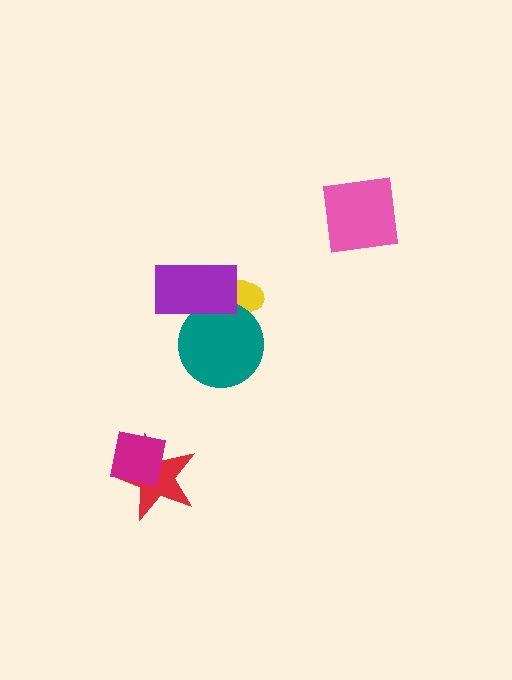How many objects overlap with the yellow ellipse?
2 objects overlap with the yellow ellipse.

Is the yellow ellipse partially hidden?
Yes, it is partially covered by another shape.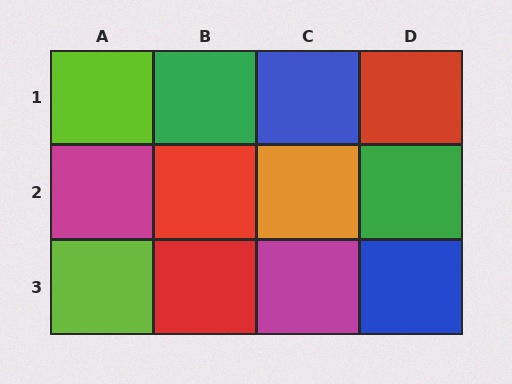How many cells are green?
2 cells are green.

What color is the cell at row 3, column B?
Red.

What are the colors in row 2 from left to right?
Magenta, red, orange, green.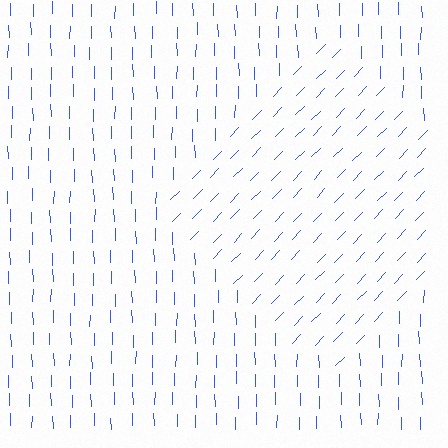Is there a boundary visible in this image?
Yes, there is a texture boundary formed by a change in line orientation.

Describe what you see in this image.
The image is filled with small blue line segments. A diamond region in the image has lines oriented differently from the surrounding lines, creating a visible texture boundary.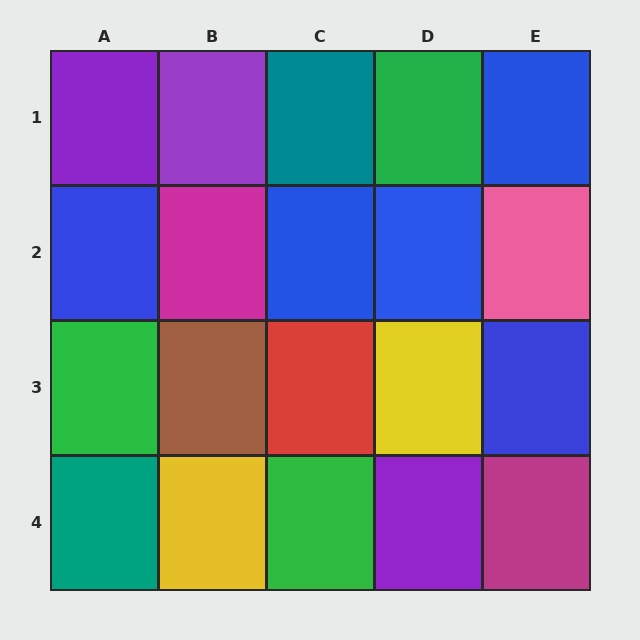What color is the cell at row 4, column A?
Teal.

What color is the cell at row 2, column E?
Pink.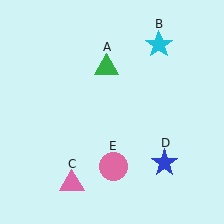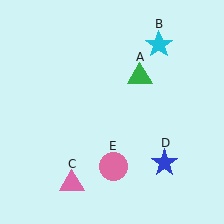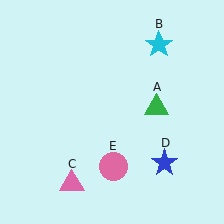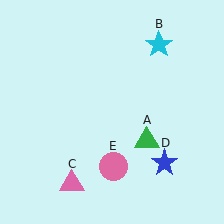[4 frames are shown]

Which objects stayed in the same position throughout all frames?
Cyan star (object B) and pink triangle (object C) and blue star (object D) and pink circle (object E) remained stationary.